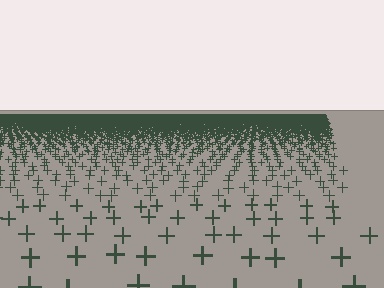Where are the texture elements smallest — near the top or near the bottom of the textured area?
Near the top.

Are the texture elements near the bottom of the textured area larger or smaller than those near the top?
Larger. Near the bottom, elements are closer to the viewer and appear at a bigger on-screen size.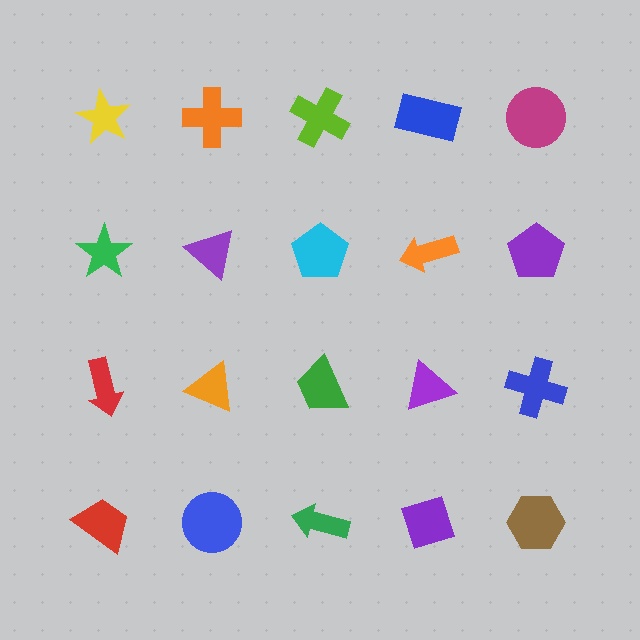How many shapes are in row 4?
5 shapes.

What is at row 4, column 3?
A green arrow.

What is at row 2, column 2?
A purple triangle.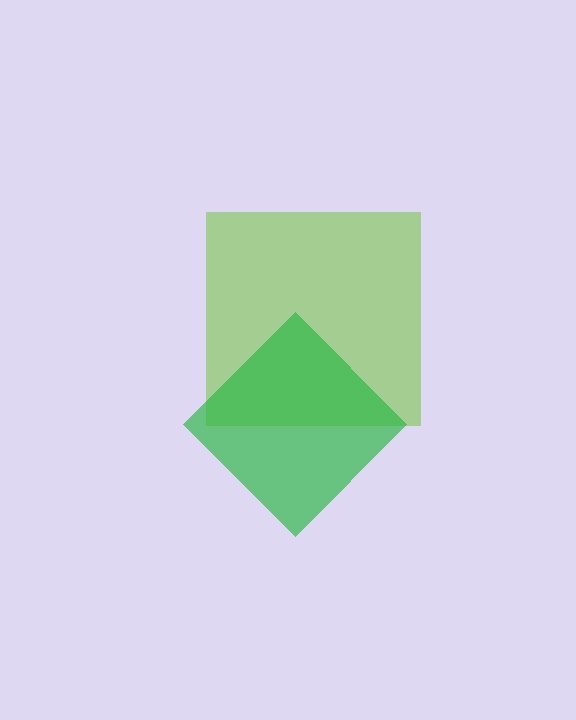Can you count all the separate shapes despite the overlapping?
Yes, there are 2 separate shapes.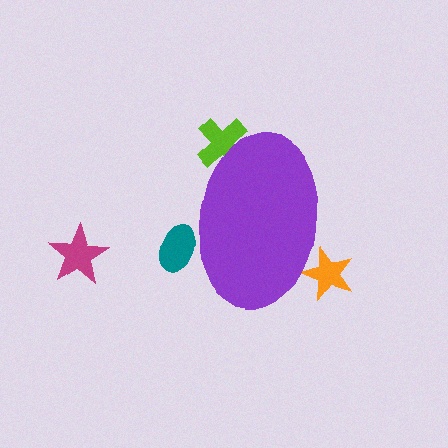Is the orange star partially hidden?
Yes, the orange star is partially hidden behind the purple ellipse.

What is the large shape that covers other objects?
A purple ellipse.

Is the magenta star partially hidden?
No, the magenta star is fully visible.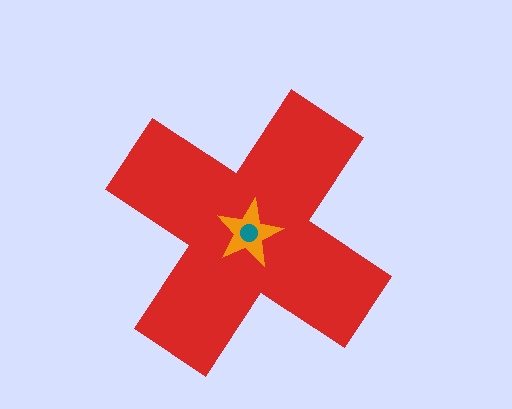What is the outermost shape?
The red cross.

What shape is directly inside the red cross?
The orange star.